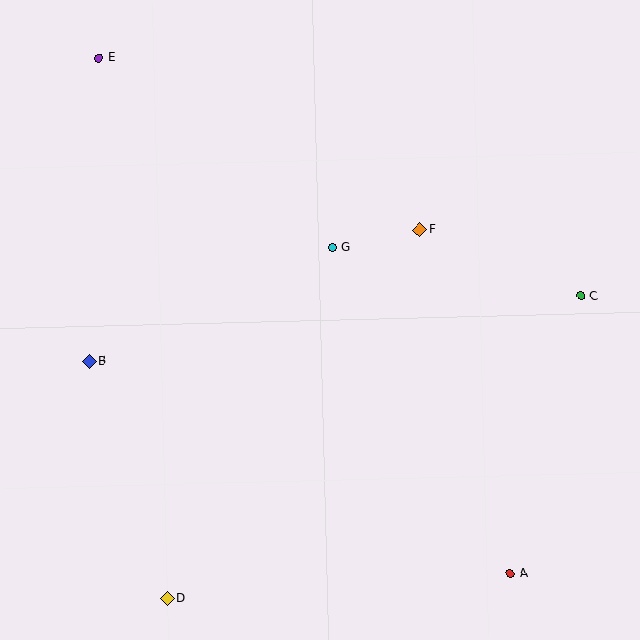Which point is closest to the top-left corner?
Point E is closest to the top-left corner.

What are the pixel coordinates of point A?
Point A is at (510, 573).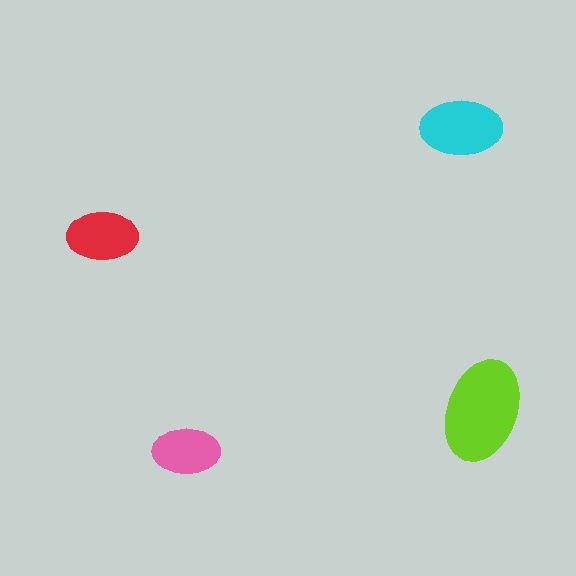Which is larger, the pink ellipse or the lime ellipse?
The lime one.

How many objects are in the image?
There are 4 objects in the image.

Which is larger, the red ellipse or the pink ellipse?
The red one.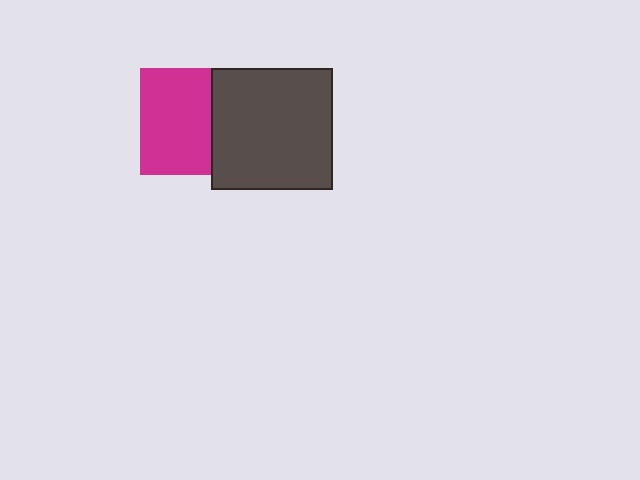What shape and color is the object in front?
The object in front is a dark gray square.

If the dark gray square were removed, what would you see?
You would see the complete magenta square.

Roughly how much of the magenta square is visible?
Most of it is visible (roughly 67%).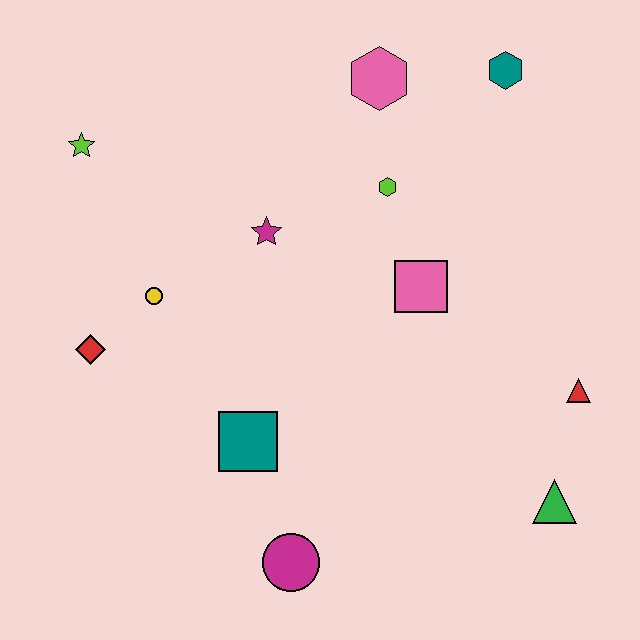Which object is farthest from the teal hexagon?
The magenta circle is farthest from the teal hexagon.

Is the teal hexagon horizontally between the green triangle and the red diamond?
Yes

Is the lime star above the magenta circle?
Yes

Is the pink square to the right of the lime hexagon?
Yes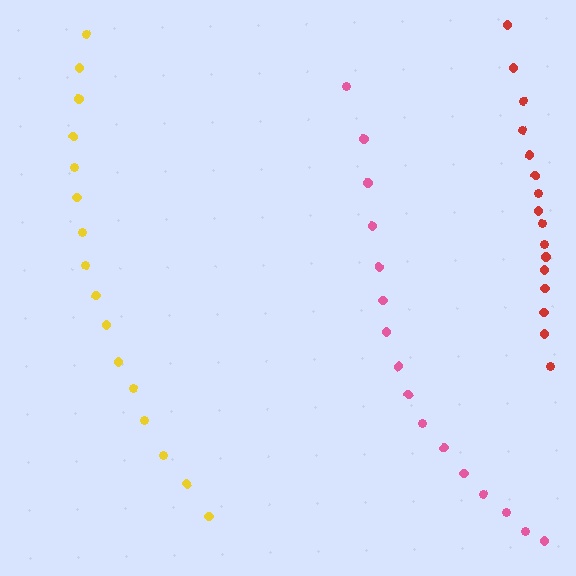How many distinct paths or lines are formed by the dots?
There are 3 distinct paths.